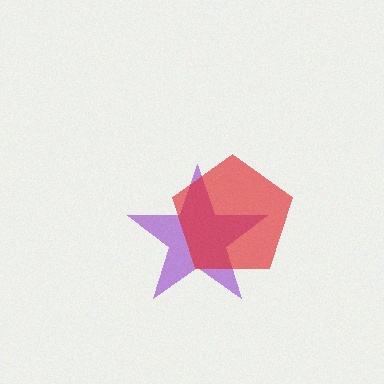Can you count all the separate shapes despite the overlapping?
Yes, there are 2 separate shapes.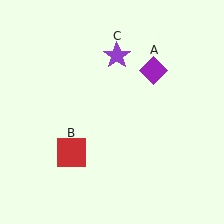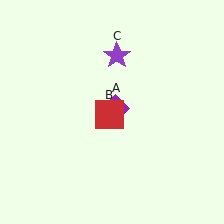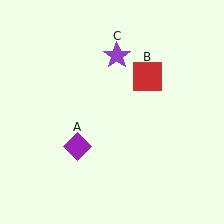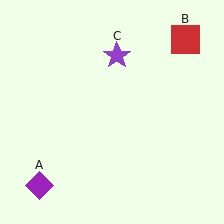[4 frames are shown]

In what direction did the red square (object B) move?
The red square (object B) moved up and to the right.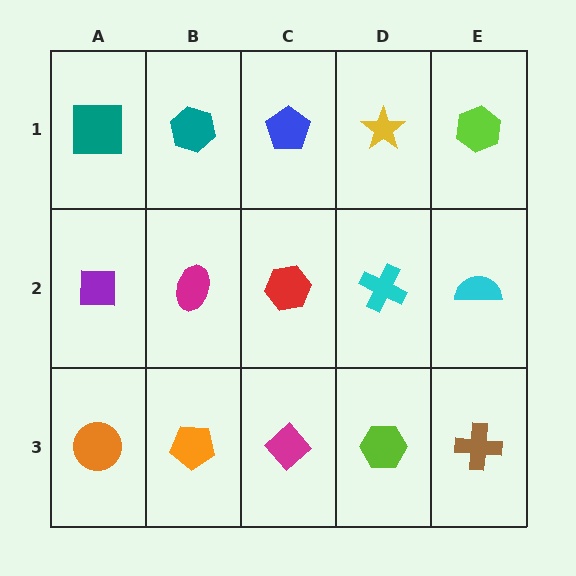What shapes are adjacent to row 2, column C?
A blue pentagon (row 1, column C), a magenta diamond (row 3, column C), a magenta ellipse (row 2, column B), a cyan cross (row 2, column D).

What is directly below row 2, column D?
A lime hexagon.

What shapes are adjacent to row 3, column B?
A magenta ellipse (row 2, column B), an orange circle (row 3, column A), a magenta diamond (row 3, column C).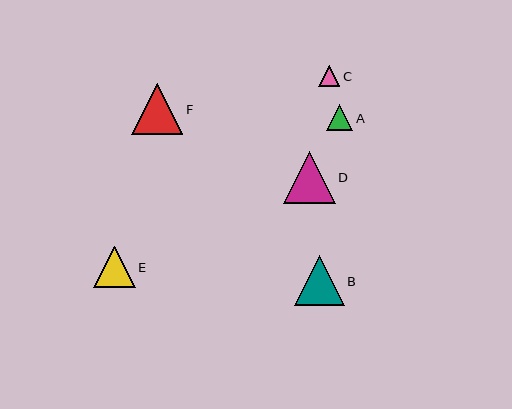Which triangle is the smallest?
Triangle C is the smallest with a size of approximately 21 pixels.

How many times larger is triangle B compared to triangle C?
Triangle B is approximately 2.4 times the size of triangle C.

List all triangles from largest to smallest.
From largest to smallest: D, F, B, E, A, C.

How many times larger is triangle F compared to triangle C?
Triangle F is approximately 2.4 times the size of triangle C.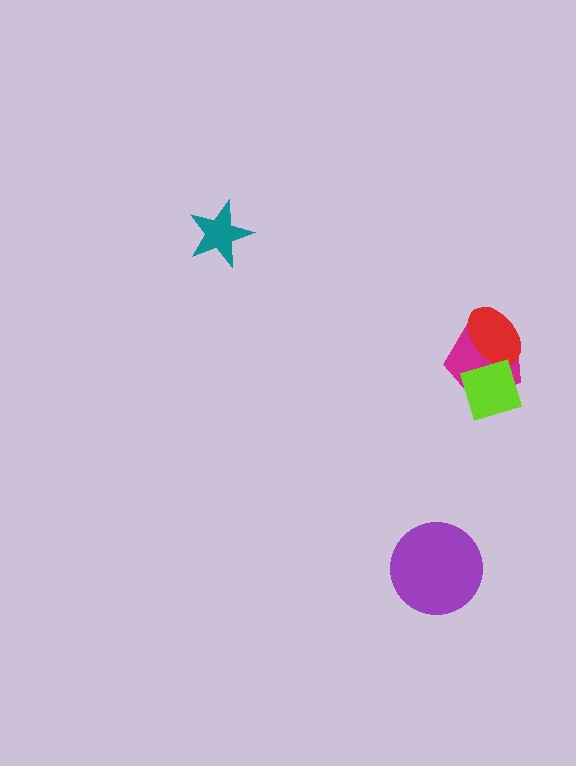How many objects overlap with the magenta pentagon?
2 objects overlap with the magenta pentagon.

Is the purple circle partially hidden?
No, no other shape covers it.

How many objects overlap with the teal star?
0 objects overlap with the teal star.